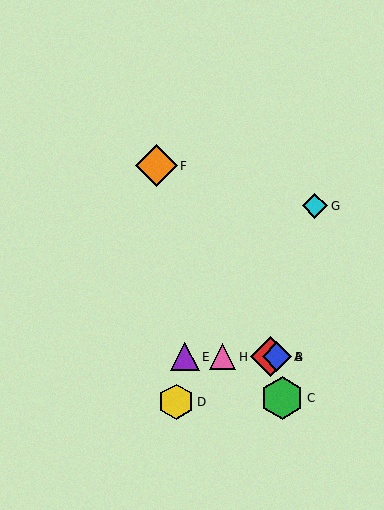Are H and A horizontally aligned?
Yes, both are at y≈357.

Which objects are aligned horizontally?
Objects A, B, E, H are aligned horizontally.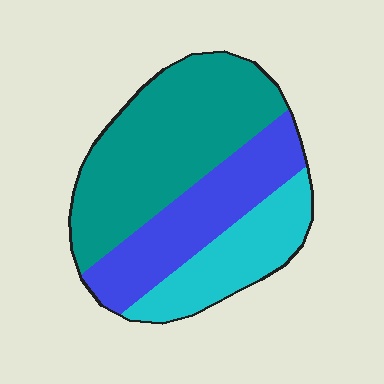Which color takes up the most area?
Teal, at roughly 50%.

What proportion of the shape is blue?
Blue takes up between a quarter and a half of the shape.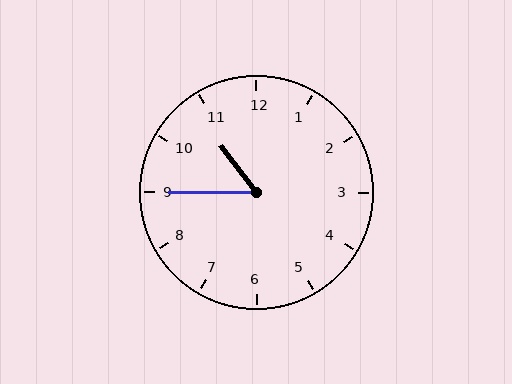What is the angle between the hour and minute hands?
Approximately 52 degrees.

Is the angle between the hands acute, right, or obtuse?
It is acute.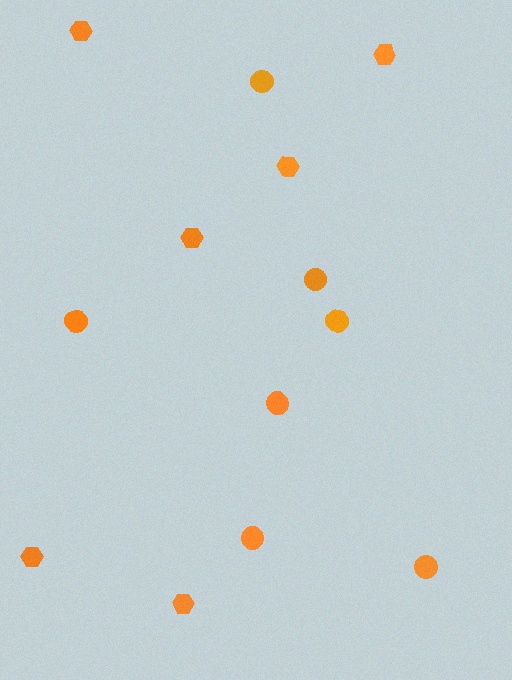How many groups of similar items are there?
There are 2 groups: one group of hexagons (6) and one group of circles (7).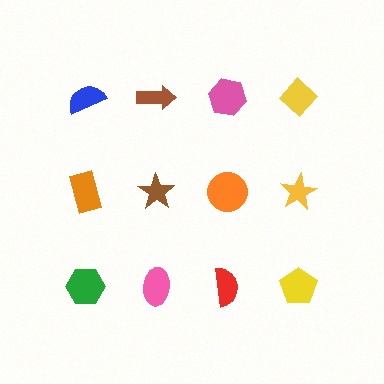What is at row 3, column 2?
A pink ellipse.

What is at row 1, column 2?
A brown arrow.